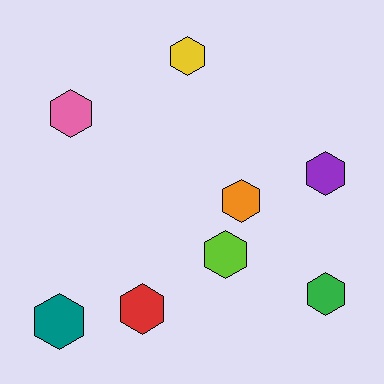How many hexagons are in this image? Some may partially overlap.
There are 8 hexagons.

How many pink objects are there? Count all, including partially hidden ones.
There is 1 pink object.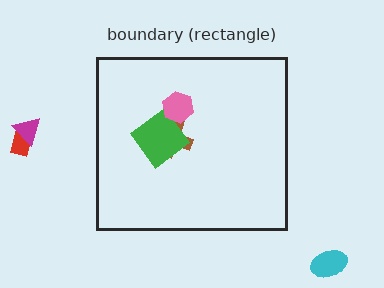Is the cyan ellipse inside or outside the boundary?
Outside.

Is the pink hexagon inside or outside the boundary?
Inside.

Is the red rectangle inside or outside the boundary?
Outside.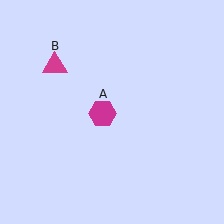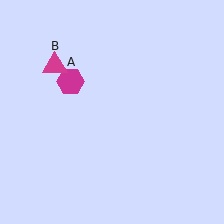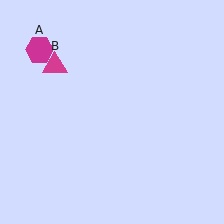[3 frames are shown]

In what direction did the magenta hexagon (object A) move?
The magenta hexagon (object A) moved up and to the left.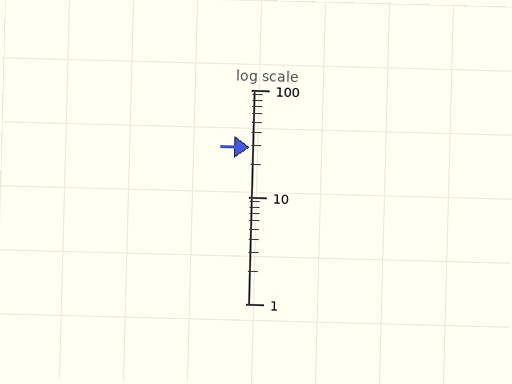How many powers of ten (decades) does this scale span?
The scale spans 2 decades, from 1 to 100.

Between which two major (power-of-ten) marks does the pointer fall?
The pointer is between 10 and 100.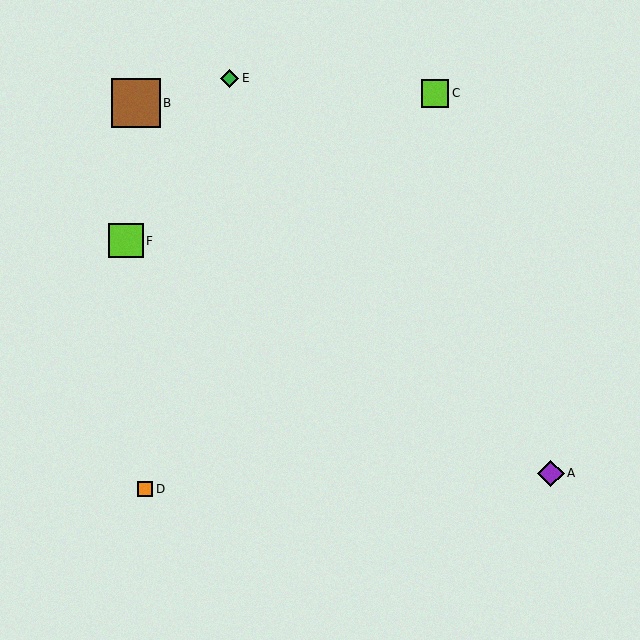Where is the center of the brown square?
The center of the brown square is at (136, 103).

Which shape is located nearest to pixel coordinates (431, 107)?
The lime square (labeled C) at (435, 93) is nearest to that location.